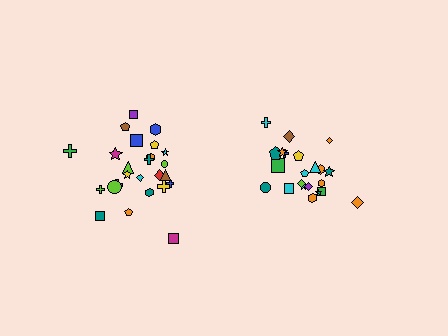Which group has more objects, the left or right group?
The left group.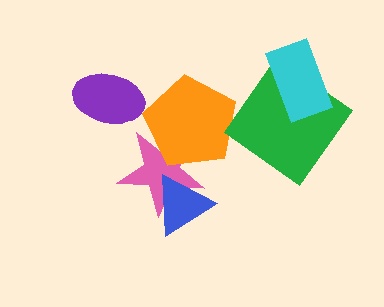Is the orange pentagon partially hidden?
No, no other shape covers it.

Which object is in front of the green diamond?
The cyan rectangle is in front of the green diamond.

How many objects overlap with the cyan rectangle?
1 object overlaps with the cyan rectangle.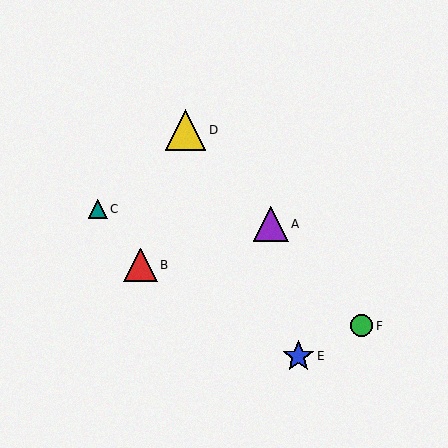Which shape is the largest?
The yellow triangle (labeled D) is the largest.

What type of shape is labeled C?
Shape C is a teal triangle.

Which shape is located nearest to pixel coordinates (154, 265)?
The red triangle (labeled B) at (141, 265) is nearest to that location.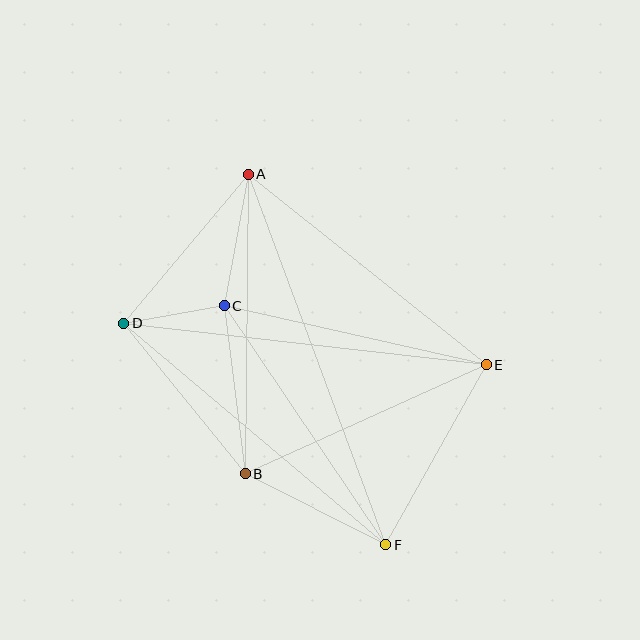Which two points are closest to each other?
Points C and D are closest to each other.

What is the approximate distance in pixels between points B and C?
The distance between B and C is approximately 169 pixels.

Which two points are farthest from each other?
Points A and F are farthest from each other.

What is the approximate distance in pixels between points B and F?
The distance between B and F is approximately 158 pixels.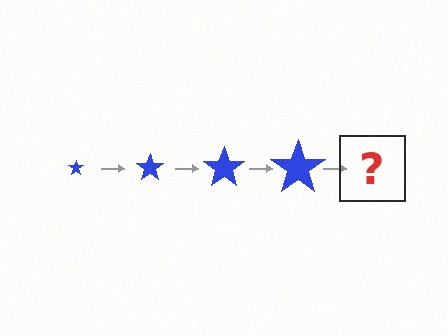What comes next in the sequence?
The next element should be a blue star, larger than the previous one.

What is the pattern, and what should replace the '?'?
The pattern is that the star gets progressively larger each step. The '?' should be a blue star, larger than the previous one.